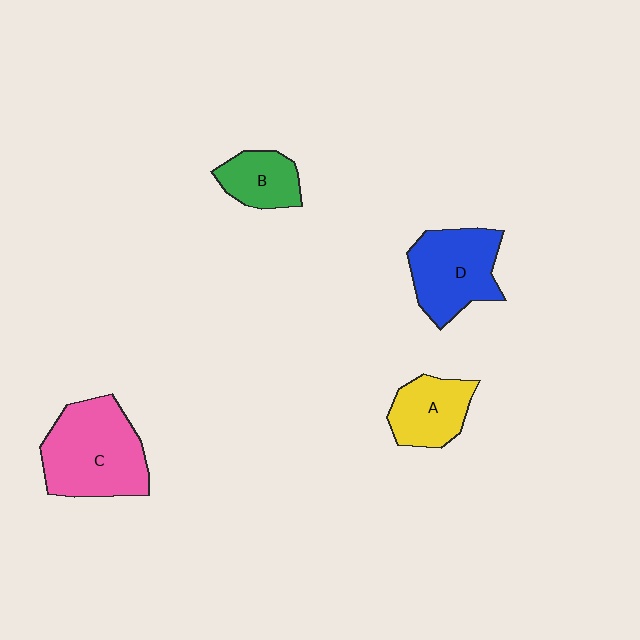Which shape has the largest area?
Shape C (pink).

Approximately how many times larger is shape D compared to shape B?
Approximately 1.7 times.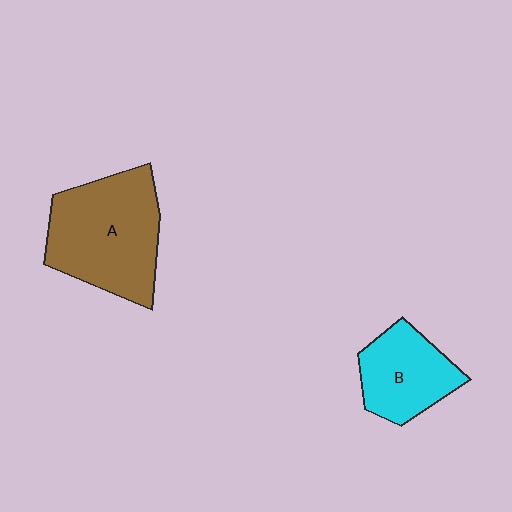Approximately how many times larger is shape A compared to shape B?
Approximately 1.6 times.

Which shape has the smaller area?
Shape B (cyan).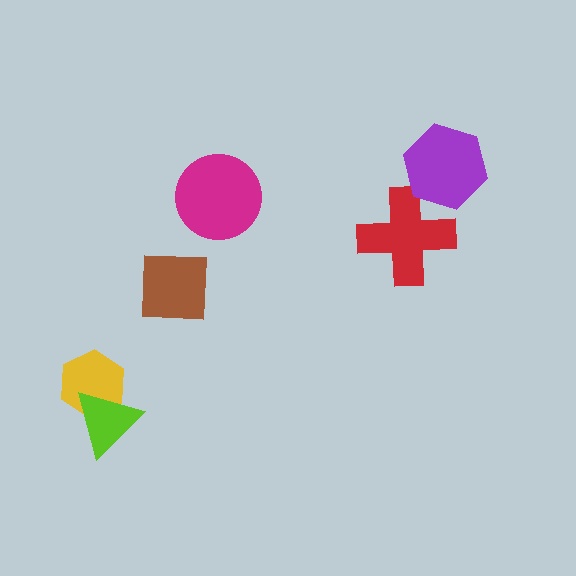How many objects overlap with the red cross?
1 object overlaps with the red cross.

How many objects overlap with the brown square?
0 objects overlap with the brown square.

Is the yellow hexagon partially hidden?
Yes, it is partially covered by another shape.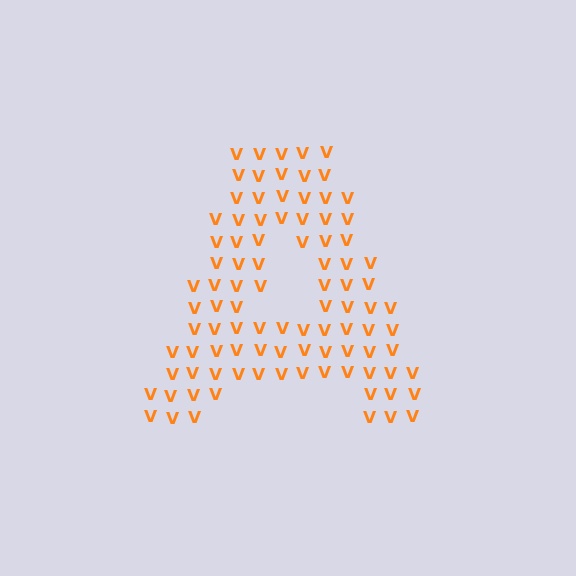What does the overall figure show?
The overall figure shows the letter A.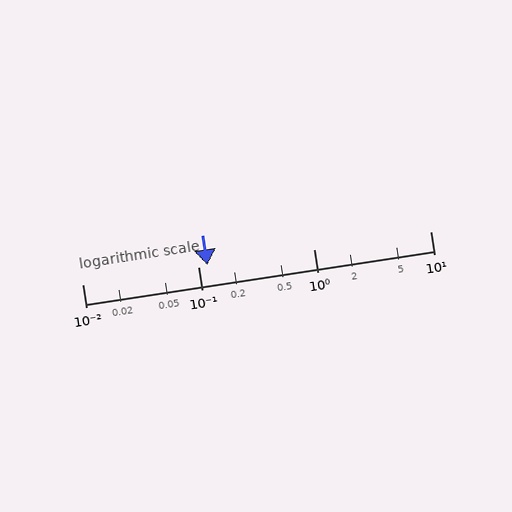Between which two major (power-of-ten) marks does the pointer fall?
The pointer is between 0.1 and 1.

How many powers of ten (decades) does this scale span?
The scale spans 3 decades, from 0.01 to 10.